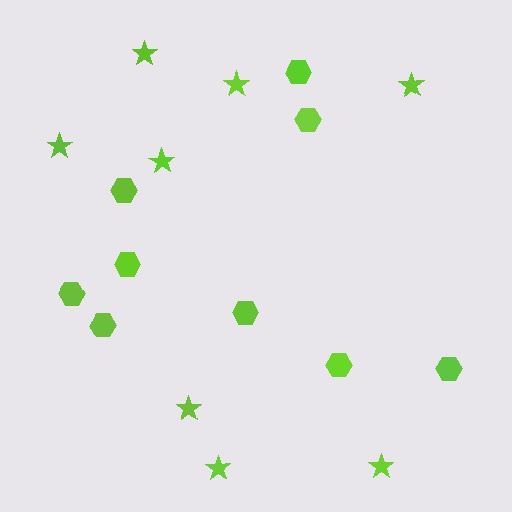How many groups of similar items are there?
There are 2 groups: one group of stars (8) and one group of hexagons (9).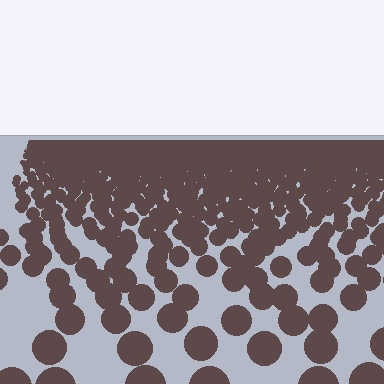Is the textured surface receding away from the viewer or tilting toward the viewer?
The surface is receding away from the viewer. Texture elements get smaller and denser toward the top.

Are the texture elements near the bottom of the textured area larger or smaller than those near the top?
Larger. Near the bottom, elements are closer to the viewer and appear at a bigger on-screen size.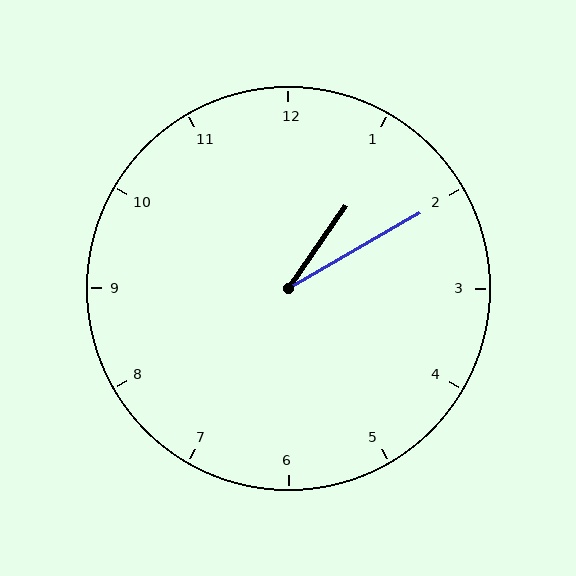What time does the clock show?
1:10.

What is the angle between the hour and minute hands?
Approximately 25 degrees.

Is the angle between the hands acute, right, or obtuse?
It is acute.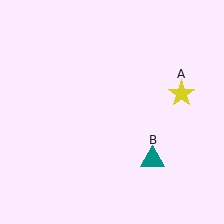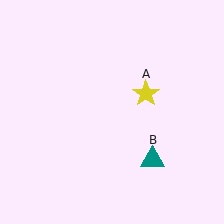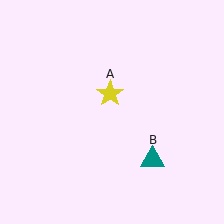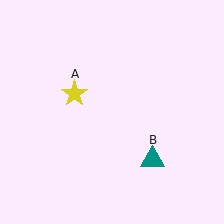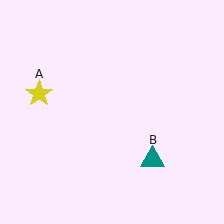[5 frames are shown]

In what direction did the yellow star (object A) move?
The yellow star (object A) moved left.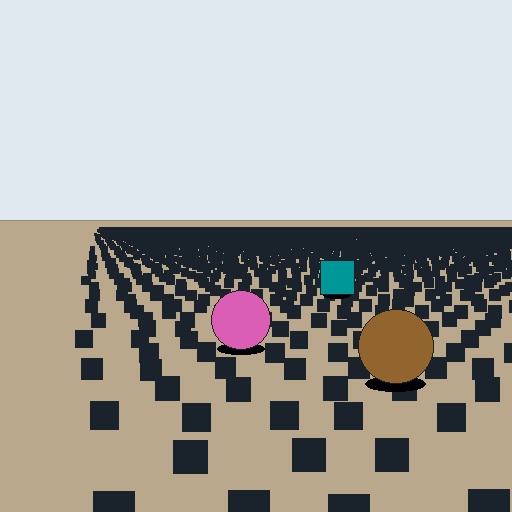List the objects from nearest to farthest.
From nearest to farthest: the brown circle, the pink circle, the teal square.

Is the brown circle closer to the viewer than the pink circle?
Yes. The brown circle is closer — you can tell from the texture gradient: the ground texture is coarser near it.